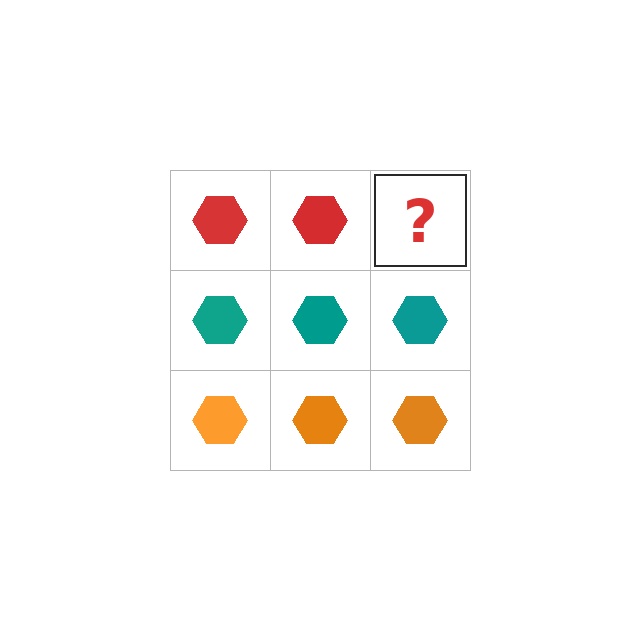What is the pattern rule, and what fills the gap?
The rule is that each row has a consistent color. The gap should be filled with a red hexagon.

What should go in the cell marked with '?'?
The missing cell should contain a red hexagon.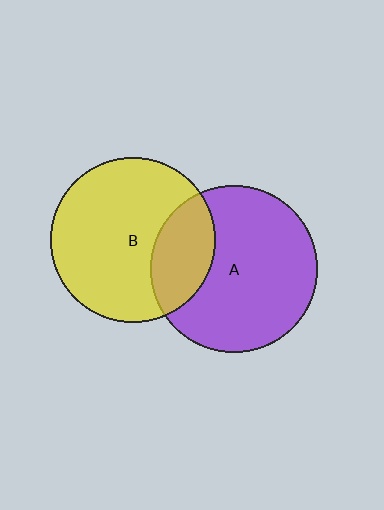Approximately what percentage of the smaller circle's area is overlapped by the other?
Approximately 25%.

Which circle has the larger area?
Circle A (purple).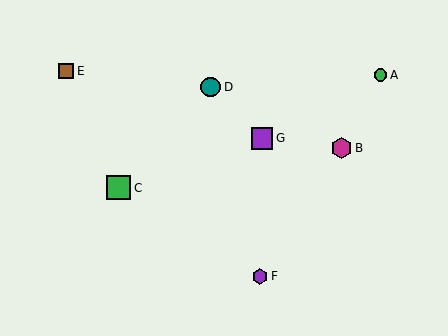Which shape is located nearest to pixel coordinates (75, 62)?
The brown square (labeled E) at (66, 71) is nearest to that location.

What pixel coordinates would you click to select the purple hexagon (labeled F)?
Click at (260, 276) to select the purple hexagon F.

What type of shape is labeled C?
Shape C is a green square.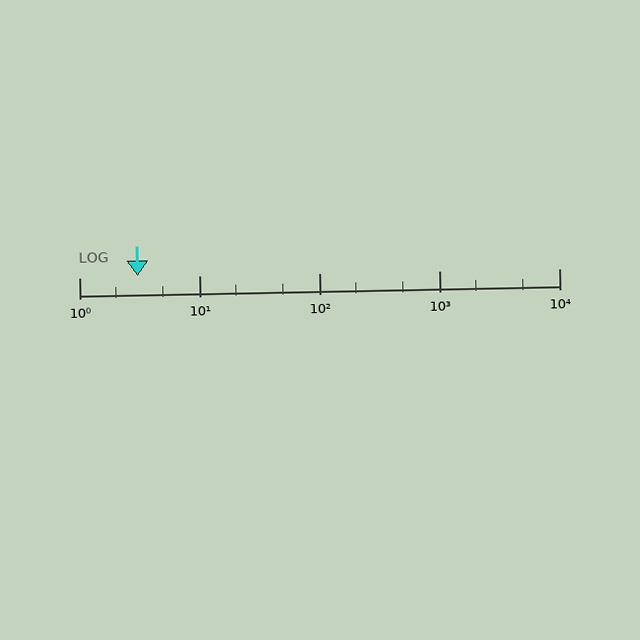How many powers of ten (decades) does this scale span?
The scale spans 4 decades, from 1 to 10000.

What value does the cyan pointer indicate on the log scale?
The pointer indicates approximately 3.1.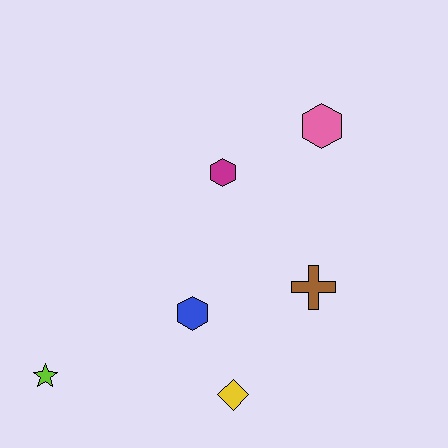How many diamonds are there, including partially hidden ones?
There is 1 diamond.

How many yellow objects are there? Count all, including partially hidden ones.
There is 1 yellow object.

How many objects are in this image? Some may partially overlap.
There are 6 objects.